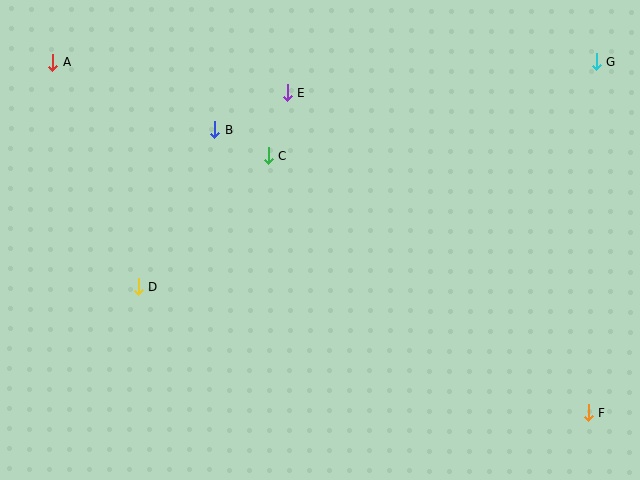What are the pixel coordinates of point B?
Point B is at (214, 130).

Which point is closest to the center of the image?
Point C at (269, 155) is closest to the center.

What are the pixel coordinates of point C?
Point C is at (269, 155).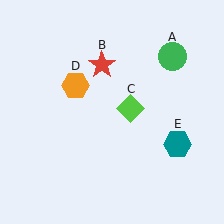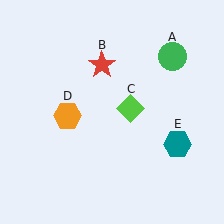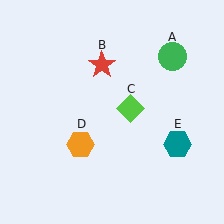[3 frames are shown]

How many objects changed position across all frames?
1 object changed position: orange hexagon (object D).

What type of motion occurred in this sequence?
The orange hexagon (object D) rotated counterclockwise around the center of the scene.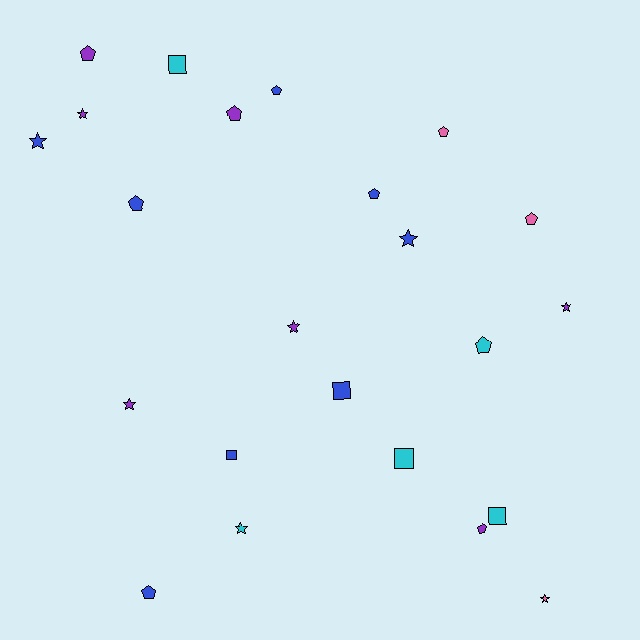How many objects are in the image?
There are 23 objects.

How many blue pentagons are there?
There are 4 blue pentagons.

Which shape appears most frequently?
Pentagon, with 10 objects.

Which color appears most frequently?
Blue, with 8 objects.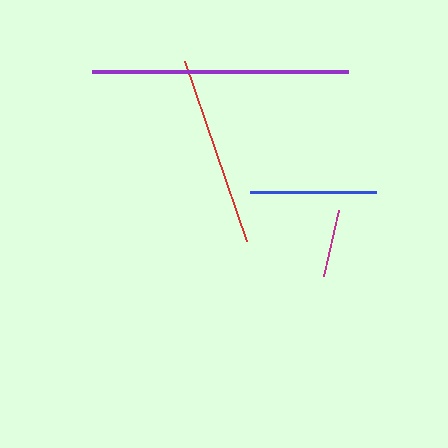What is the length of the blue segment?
The blue segment is approximately 127 pixels long.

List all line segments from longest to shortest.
From longest to shortest: purple, red, blue, magenta.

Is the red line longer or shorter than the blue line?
The red line is longer than the blue line.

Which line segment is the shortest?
The magenta line is the shortest at approximately 69 pixels.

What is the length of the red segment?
The red segment is approximately 191 pixels long.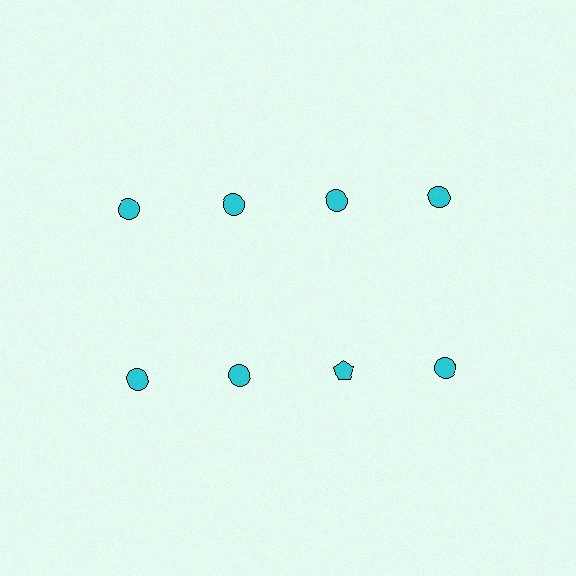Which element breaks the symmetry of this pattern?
The cyan pentagon in the second row, center column breaks the symmetry. All other shapes are cyan circles.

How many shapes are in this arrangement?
There are 8 shapes arranged in a grid pattern.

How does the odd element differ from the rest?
It has a different shape: pentagon instead of circle.